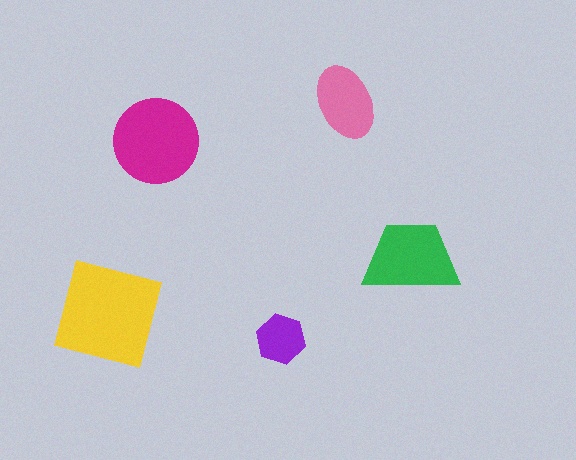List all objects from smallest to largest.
The purple hexagon, the pink ellipse, the green trapezoid, the magenta circle, the yellow square.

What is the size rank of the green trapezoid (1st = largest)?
3rd.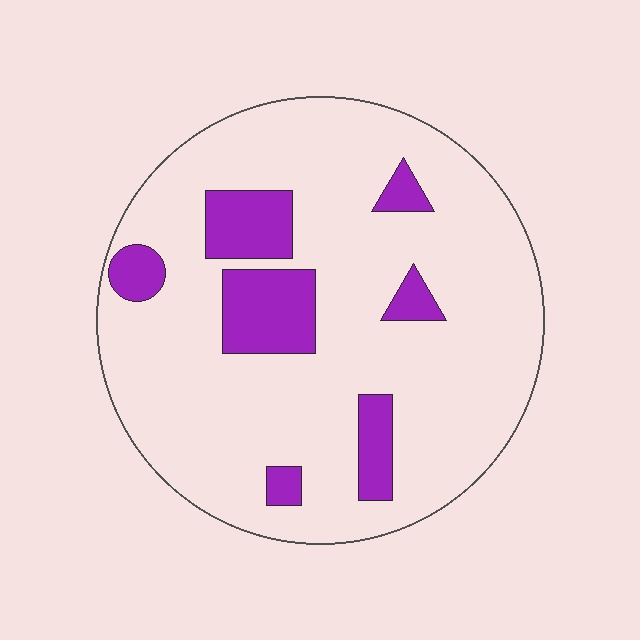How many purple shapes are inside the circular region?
7.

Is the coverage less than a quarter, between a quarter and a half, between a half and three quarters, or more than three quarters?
Less than a quarter.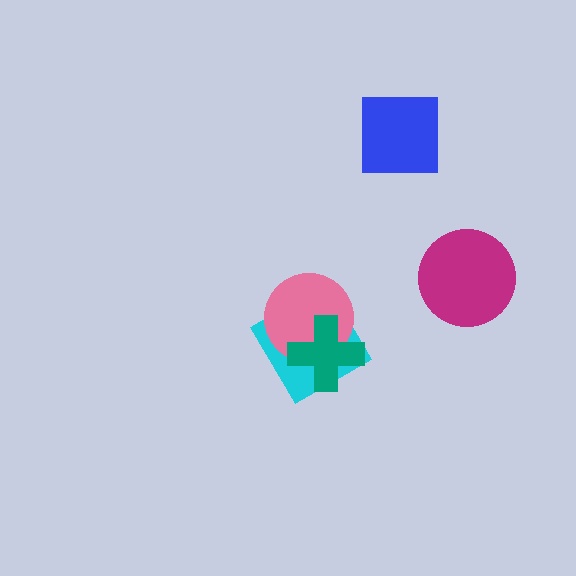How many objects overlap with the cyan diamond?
2 objects overlap with the cyan diamond.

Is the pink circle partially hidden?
Yes, it is partially covered by another shape.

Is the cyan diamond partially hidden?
Yes, it is partially covered by another shape.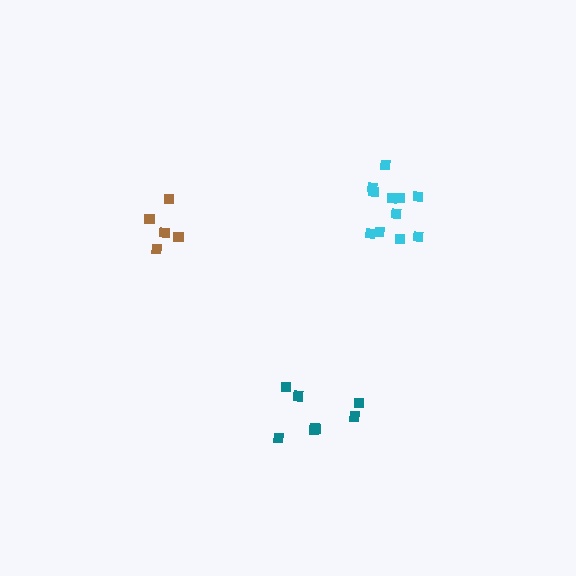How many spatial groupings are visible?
There are 3 spatial groupings.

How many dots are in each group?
Group 1: 7 dots, Group 2: 11 dots, Group 3: 5 dots (23 total).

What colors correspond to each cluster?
The clusters are colored: teal, cyan, brown.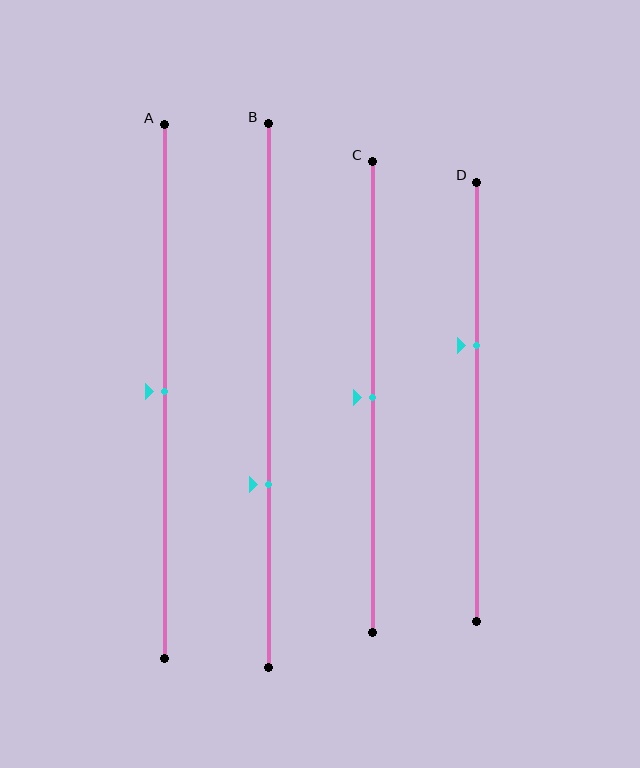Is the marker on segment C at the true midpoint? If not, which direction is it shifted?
Yes, the marker on segment C is at the true midpoint.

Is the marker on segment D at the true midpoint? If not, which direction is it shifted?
No, the marker on segment D is shifted upward by about 13% of the segment length.